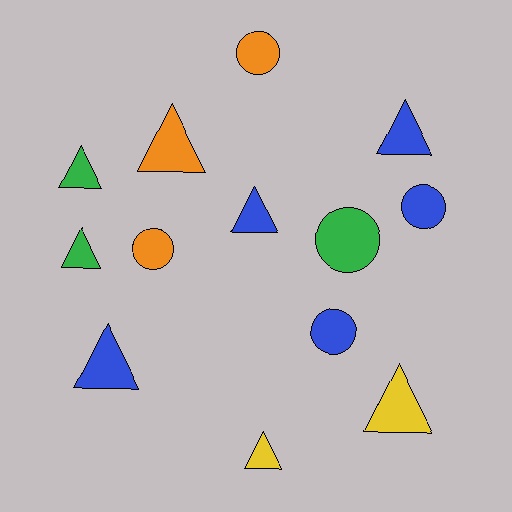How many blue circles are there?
There are 2 blue circles.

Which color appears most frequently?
Blue, with 5 objects.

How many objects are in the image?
There are 13 objects.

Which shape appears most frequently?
Triangle, with 8 objects.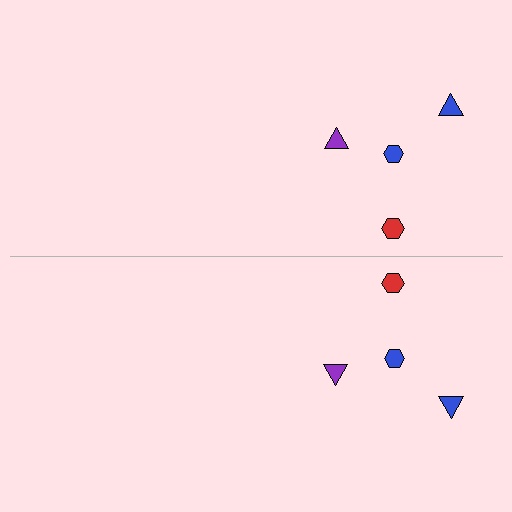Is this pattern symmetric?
Yes, this pattern has bilateral (reflection) symmetry.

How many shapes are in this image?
There are 8 shapes in this image.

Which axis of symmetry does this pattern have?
The pattern has a horizontal axis of symmetry running through the center of the image.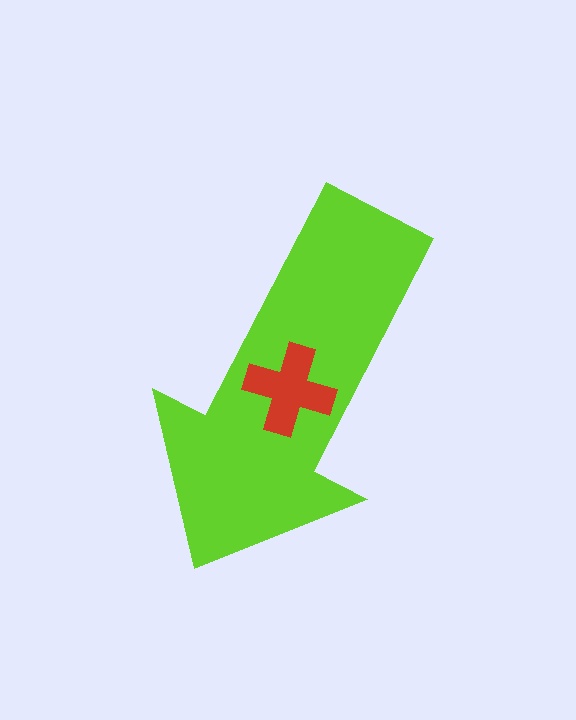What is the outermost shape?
The lime arrow.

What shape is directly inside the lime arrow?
The red cross.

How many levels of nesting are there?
2.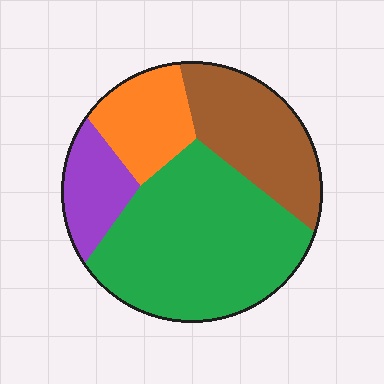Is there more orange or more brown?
Brown.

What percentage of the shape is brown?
Brown takes up about one quarter (1/4) of the shape.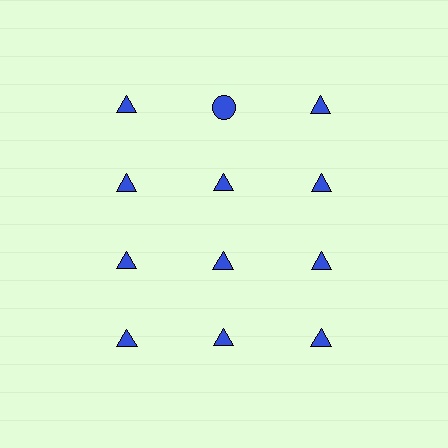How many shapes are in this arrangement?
There are 12 shapes arranged in a grid pattern.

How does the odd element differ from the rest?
It has a different shape: circle instead of triangle.